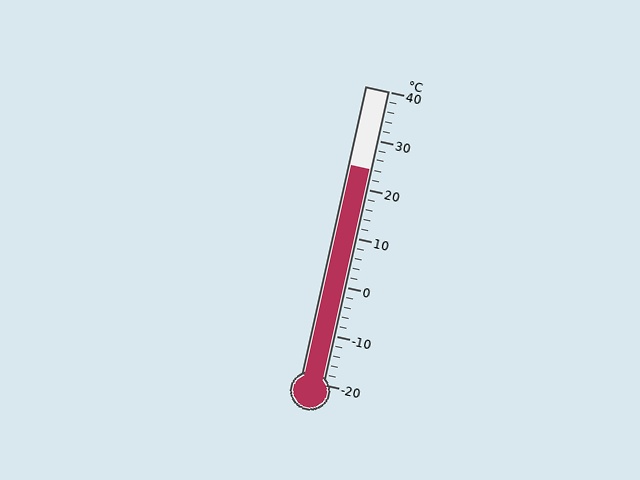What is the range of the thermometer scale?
The thermometer scale ranges from -20°C to 40°C.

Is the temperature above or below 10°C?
The temperature is above 10°C.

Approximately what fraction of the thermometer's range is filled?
The thermometer is filled to approximately 75% of its range.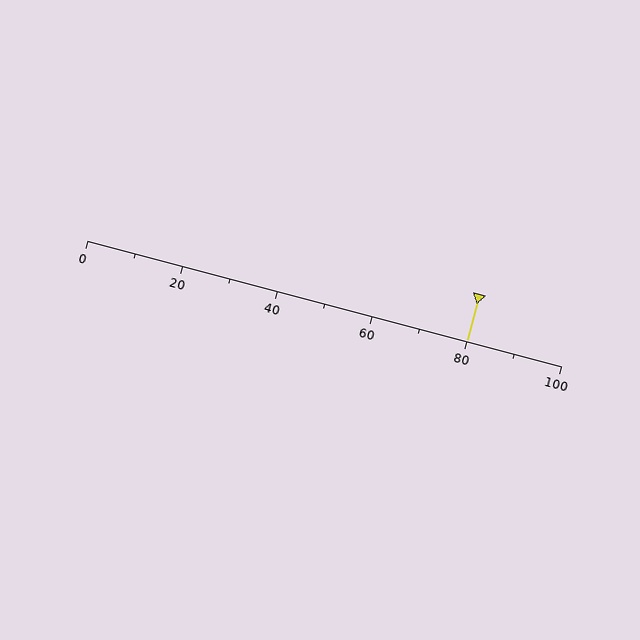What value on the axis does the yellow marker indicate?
The marker indicates approximately 80.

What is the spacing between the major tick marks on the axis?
The major ticks are spaced 20 apart.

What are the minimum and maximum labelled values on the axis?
The axis runs from 0 to 100.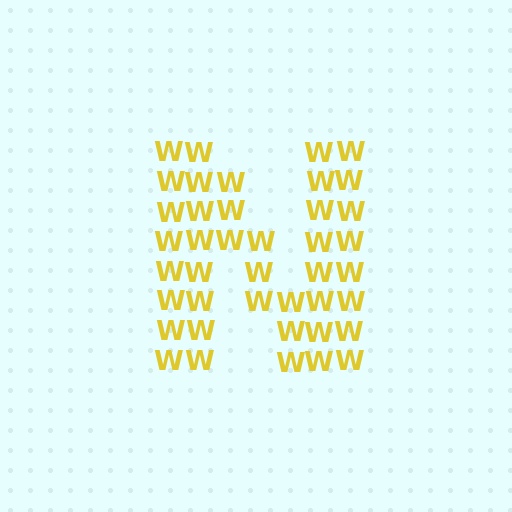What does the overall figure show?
The overall figure shows the letter N.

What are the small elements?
The small elements are letter W's.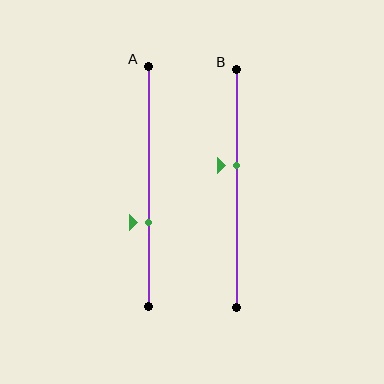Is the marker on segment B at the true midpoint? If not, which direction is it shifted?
No, the marker on segment B is shifted upward by about 9% of the segment length.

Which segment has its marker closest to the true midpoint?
Segment B has its marker closest to the true midpoint.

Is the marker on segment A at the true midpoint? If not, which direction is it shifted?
No, the marker on segment A is shifted downward by about 15% of the segment length.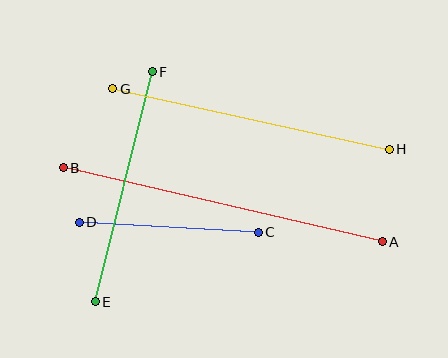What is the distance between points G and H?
The distance is approximately 283 pixels.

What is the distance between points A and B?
The distance is approximately 328 pixels.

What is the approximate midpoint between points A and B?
The midpoint is at approximately (223, 205) pixels.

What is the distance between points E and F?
The distance is approximately 237 pixels.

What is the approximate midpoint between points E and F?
The midpoint is at approximately (124, 187) pixels.